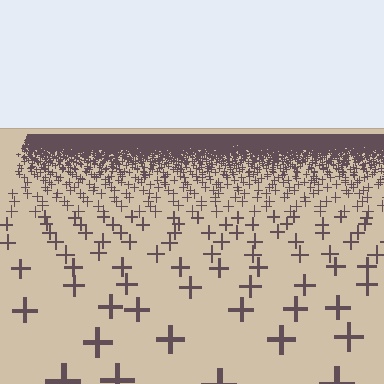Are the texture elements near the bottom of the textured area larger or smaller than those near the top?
Larger. Near the bottom, elements are closer to the viewer and appear at a bigger on-screen size.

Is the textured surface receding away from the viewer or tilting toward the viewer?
The surface is receding away from the viewer. Texture elements get smaller and denser toward the top.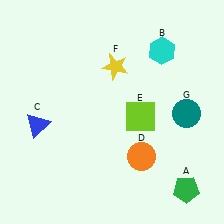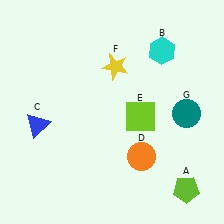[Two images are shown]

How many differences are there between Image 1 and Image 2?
There is 1 difference between the two images.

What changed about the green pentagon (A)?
In Image 1, A is green. In Image 2, it changed to lime.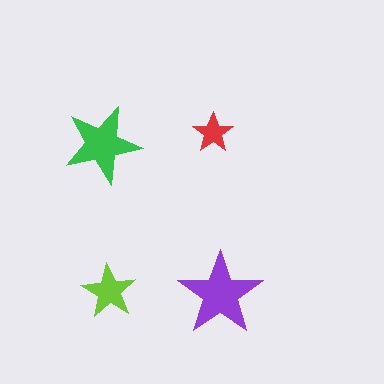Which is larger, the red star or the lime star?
The lime one.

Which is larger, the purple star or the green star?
The purple one.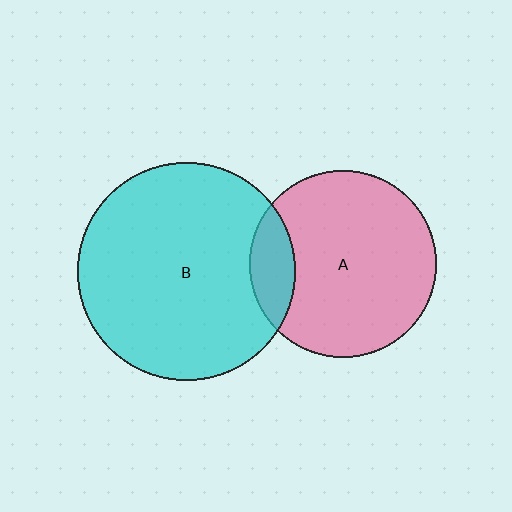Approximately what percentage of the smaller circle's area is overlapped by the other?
Approximately 15%.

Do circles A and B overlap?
Yes.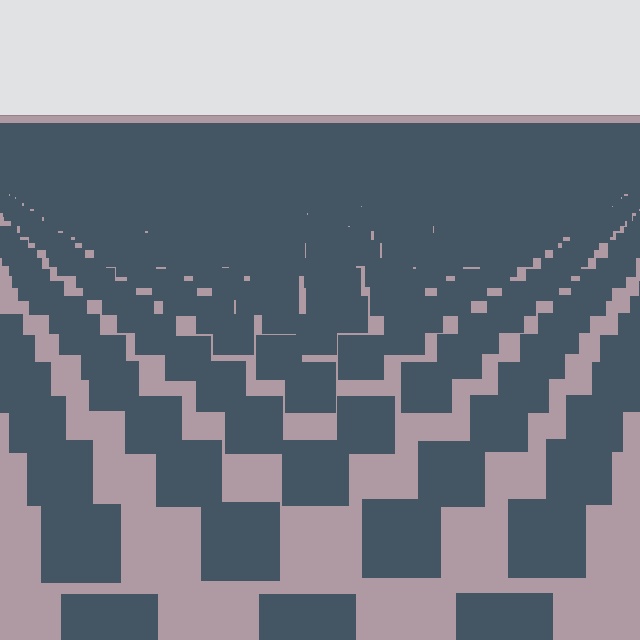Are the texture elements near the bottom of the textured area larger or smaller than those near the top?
Larger. Near the bottom, elements are closer to the viewer and appear at a bigger on-screen size.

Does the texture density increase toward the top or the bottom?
Density increases toward the top.